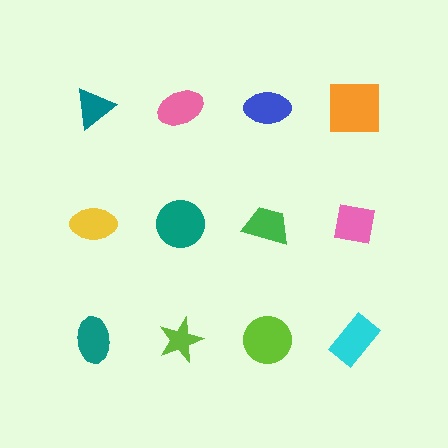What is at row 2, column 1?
A yellow ellipse.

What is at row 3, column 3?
A lime circle.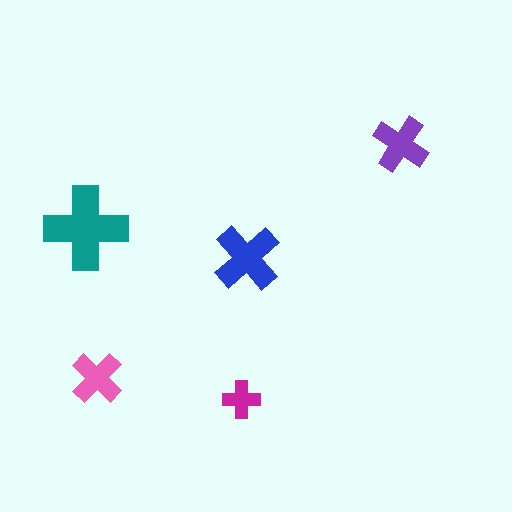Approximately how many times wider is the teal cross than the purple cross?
About 1.5 times wider.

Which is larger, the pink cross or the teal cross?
The teal one.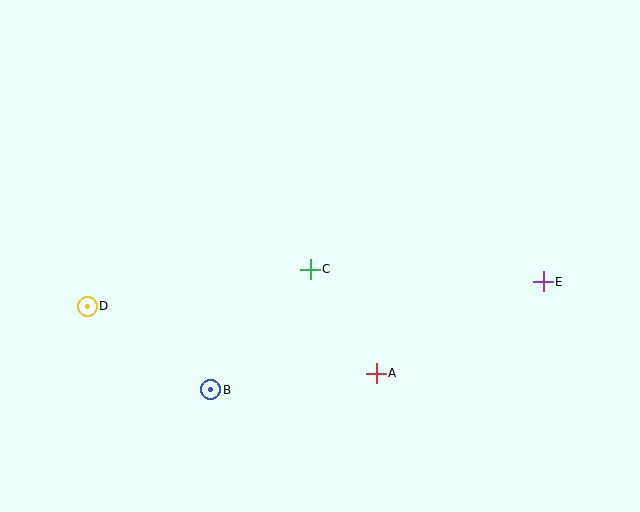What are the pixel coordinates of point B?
Point B is at (211, 390).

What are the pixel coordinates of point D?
Point D is at (87, 306).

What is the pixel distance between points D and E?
The distance between D and E is 457 pixels.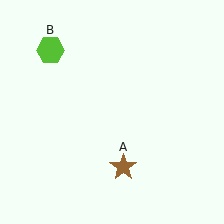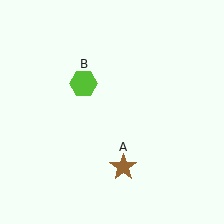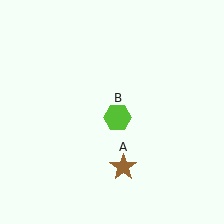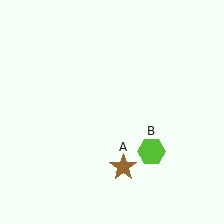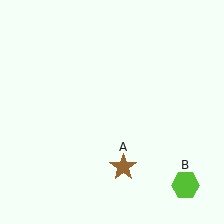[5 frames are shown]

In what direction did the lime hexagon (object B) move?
The lime hexagon (object B) moved down and to the right.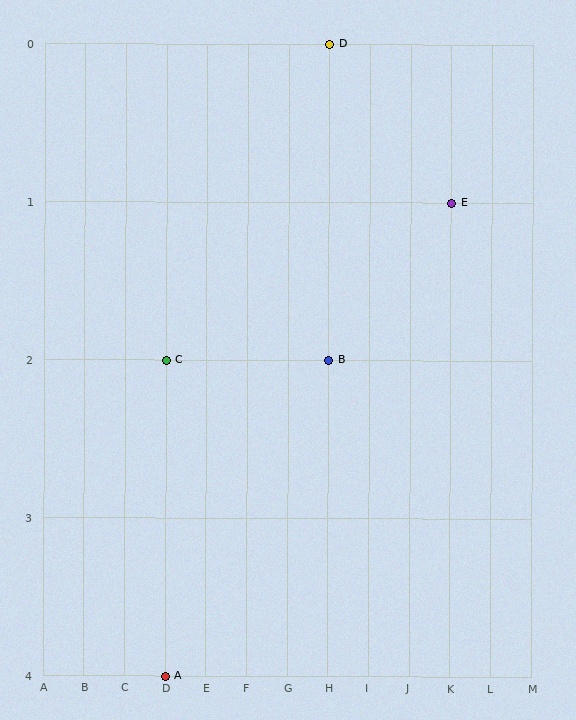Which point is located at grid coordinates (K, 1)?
Point E is at (K, 1).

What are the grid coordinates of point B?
Point B is at grid coordinates (H, 2).